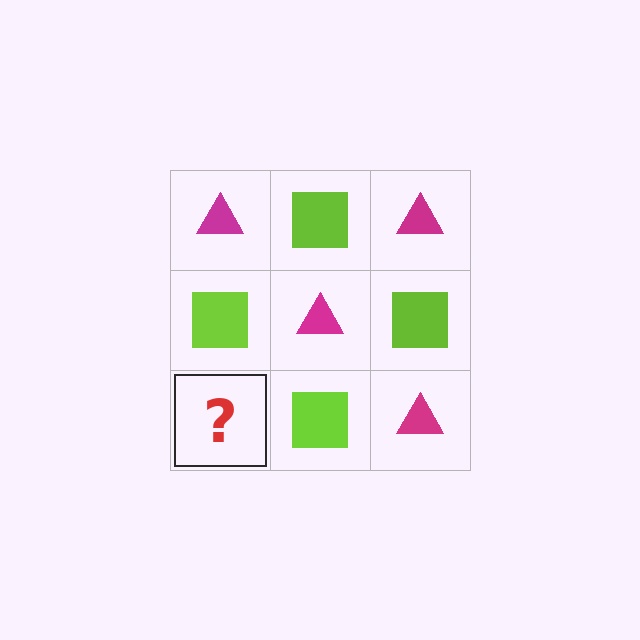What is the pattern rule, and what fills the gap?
The rule is that it alternates magenta triangle and lime square in a checkerboard pattern. The gap should be filled with a magenta triangle.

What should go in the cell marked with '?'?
The missing cell should contain a magenta triangle.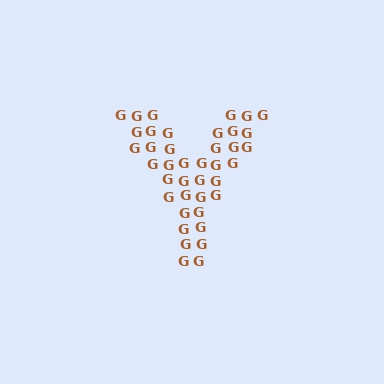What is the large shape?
The large shape is the letter Y.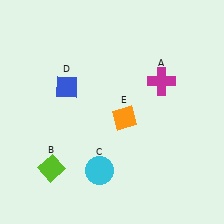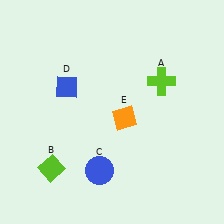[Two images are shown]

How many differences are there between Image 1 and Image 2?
There are 2 differences between the two images.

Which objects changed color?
A changed from magenta to lime. C changed from cyan to blue.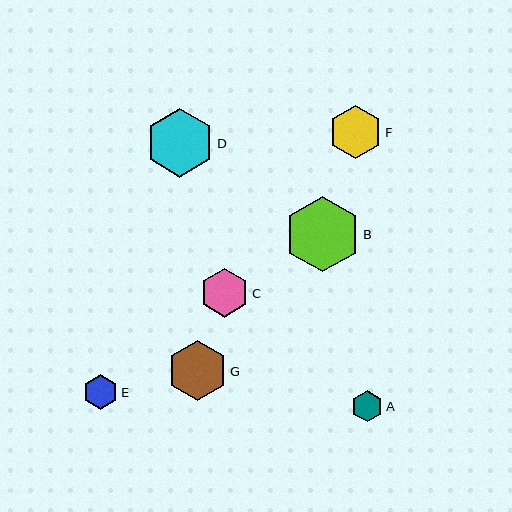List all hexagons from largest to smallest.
From largest to smallest: B, D, G, F, C, E, A.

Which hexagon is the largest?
Hexagon B is the largest with a size of approximately 76 pixels.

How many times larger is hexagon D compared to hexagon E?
Hexagon D is approximately 2.0 times the size of hexagon E.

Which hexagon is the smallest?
Hexagon A is the smallest with a size of approximately 31 pixels.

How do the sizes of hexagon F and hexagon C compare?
Hexagon F and hexagon C are approximately the same size.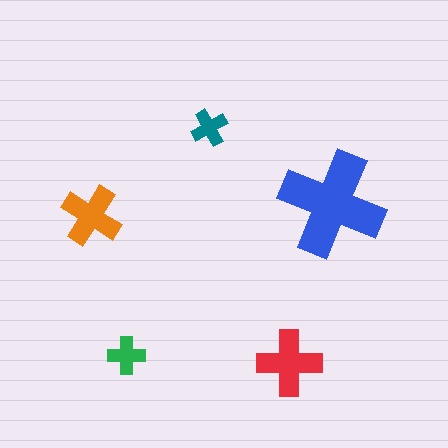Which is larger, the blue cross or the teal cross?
The blue one.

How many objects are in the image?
There are 5 objects in the image.